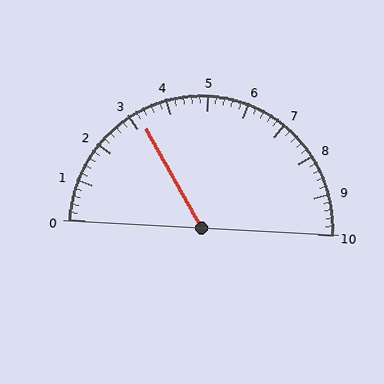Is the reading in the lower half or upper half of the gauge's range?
The reading is in the lower half of the range (0 to 10).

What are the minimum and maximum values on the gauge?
The gauge ranges from 0 to 10.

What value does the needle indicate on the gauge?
The needle indicates approximately 3.2.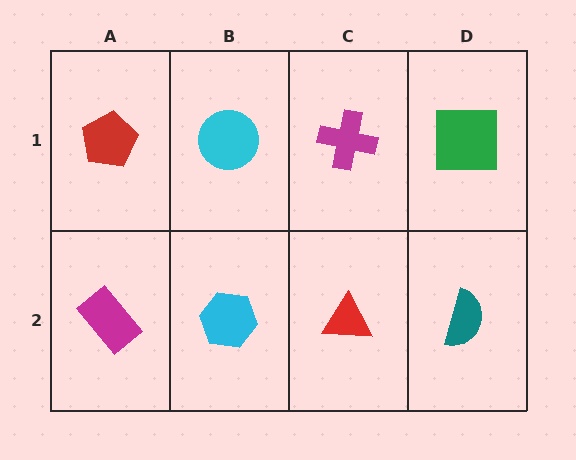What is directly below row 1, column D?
A teal semicircle.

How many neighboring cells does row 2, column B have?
3.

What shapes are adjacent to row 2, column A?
A red pentagon (row 1, column A), a cyan hexagon (row 2, column B).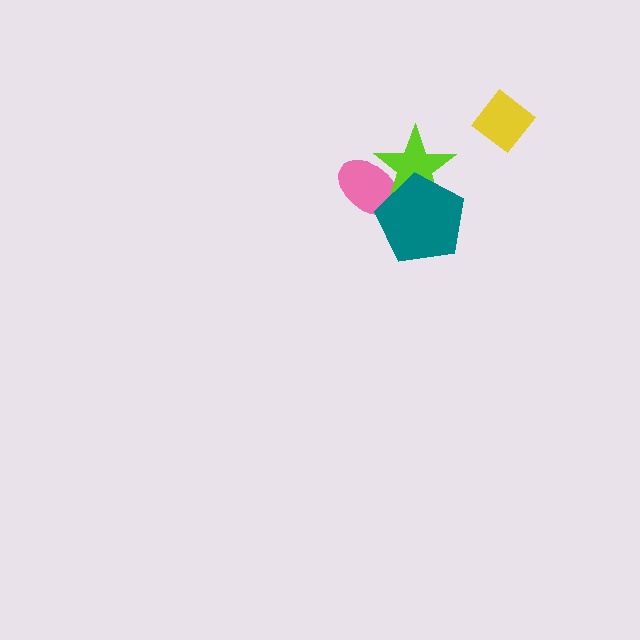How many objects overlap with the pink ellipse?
2 objects overlap with the pink ellipse.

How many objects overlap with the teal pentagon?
2 objects overlap with the teal pentagon.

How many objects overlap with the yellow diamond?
0 objects overlap with the yellow diamond.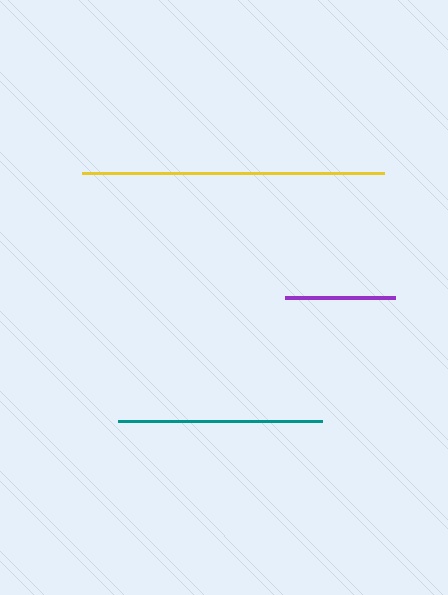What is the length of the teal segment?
The teal segment is approximately 204 pixels long.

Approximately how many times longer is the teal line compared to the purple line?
The teal line is approximately 1.9 times the length of the purple line.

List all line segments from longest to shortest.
From longest to shortest: yellow, teal, purple.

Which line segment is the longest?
The yellow line is the longest at approximately 303 pixels.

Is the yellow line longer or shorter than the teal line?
The yellow line is longer than the teal line.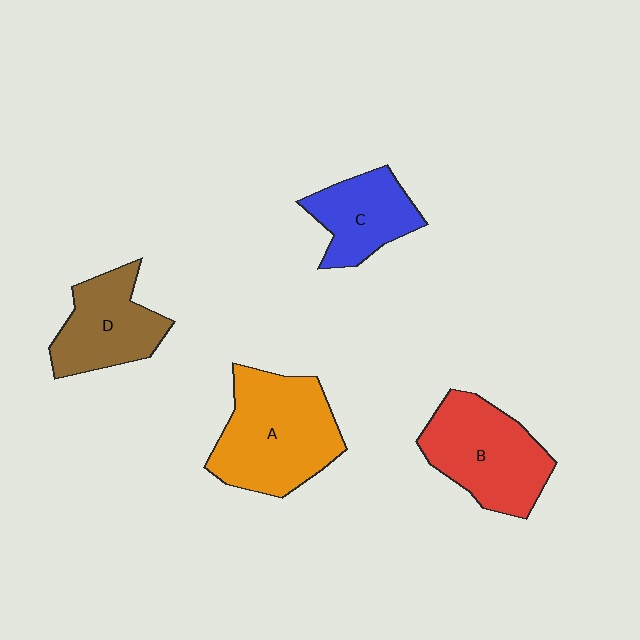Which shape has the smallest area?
Shape C (blue).